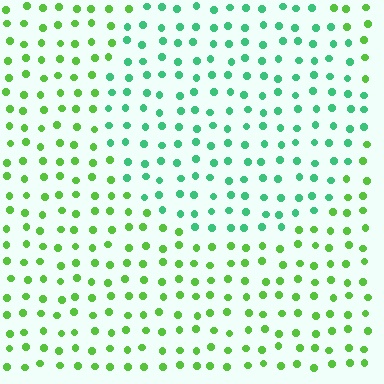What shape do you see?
I see a circle.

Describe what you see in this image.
The image is filled with small lime elements in a uniform arrangement. A circle-shaped region is visible where the elements are tinted to a slightly different hue, forming a subtle color boundary.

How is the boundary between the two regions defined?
The boundary is defined purely by a slight shift in hue (about 40 degrees). Spacing, size, and orientation are identical on both sides.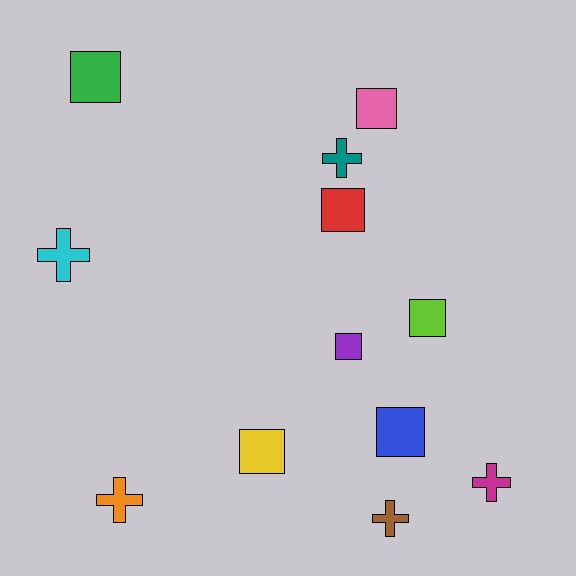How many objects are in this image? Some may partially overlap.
There are 12 objects.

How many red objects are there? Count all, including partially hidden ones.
There is 1 red object.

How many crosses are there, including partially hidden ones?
There are 5 crosses.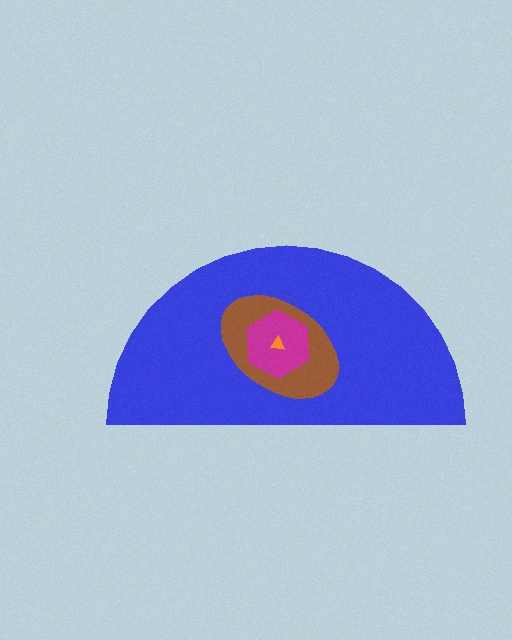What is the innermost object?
The orange triangle.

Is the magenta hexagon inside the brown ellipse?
Yes.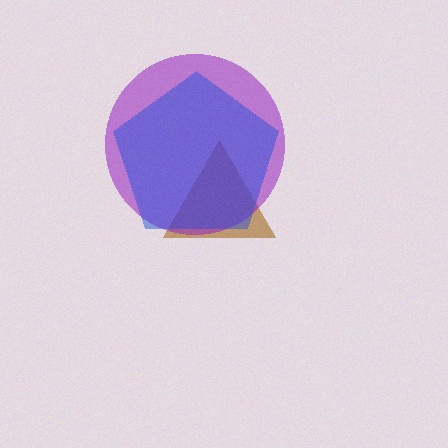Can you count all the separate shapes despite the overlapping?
Yes, there are 3 separate shapes.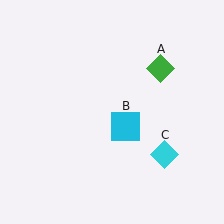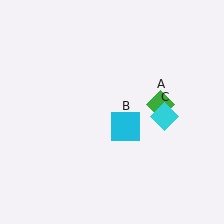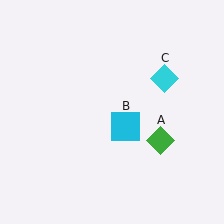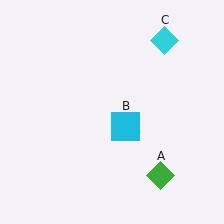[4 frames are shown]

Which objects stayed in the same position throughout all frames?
Cyan square (object B) remained stationary.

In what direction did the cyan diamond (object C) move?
The cyan diamond (object C) moved up.